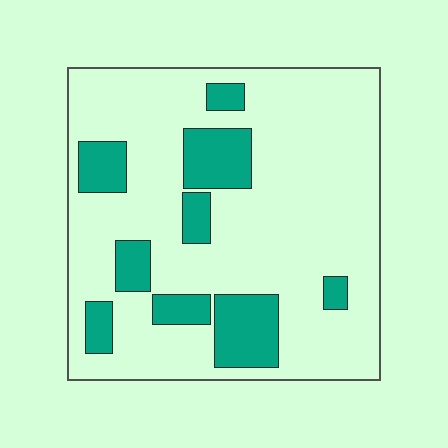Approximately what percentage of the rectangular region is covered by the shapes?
Approximately 20%.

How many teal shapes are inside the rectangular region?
9.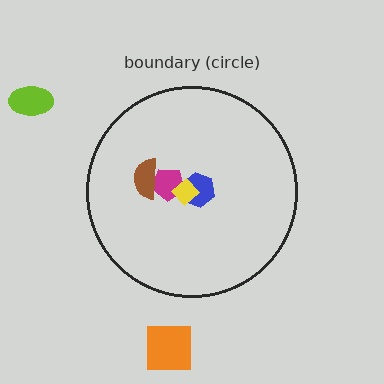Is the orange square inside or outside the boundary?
Outside.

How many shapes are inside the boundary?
5 inside, 2 outside.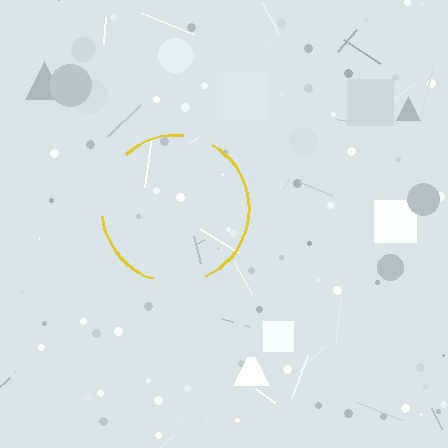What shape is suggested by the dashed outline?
The dashed outline suggests a circle.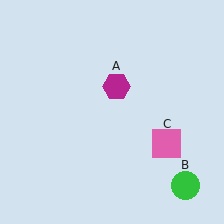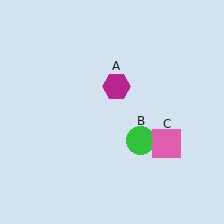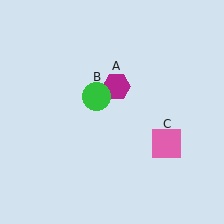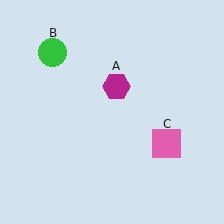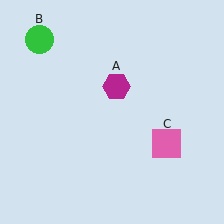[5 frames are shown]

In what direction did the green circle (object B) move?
The green circle (object B) moved up and to the left.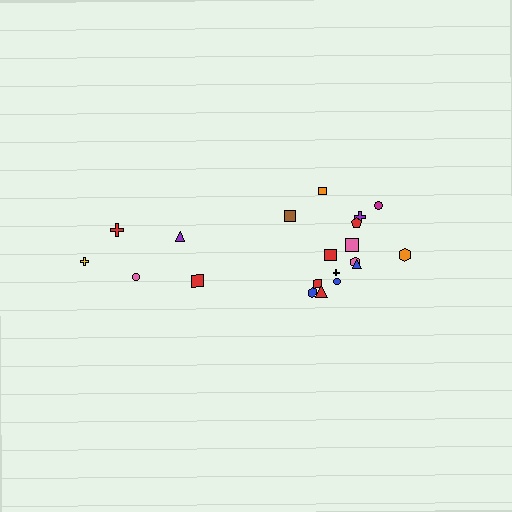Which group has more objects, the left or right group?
The right group.